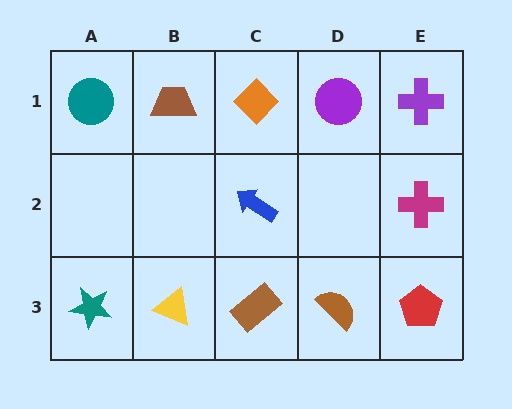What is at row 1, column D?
A purple circle.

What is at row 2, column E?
A magenta cross.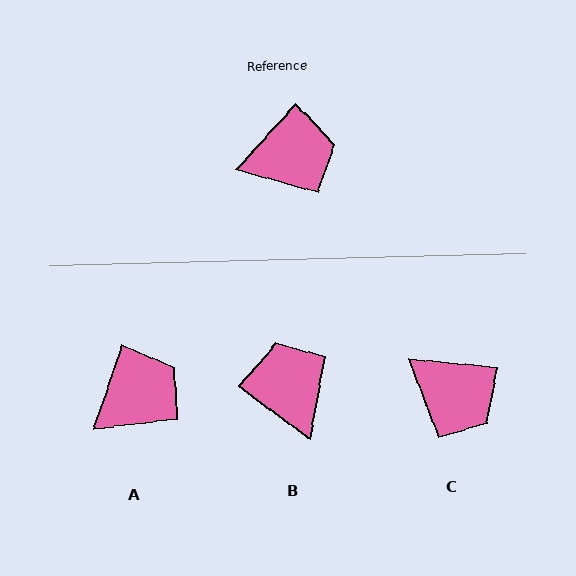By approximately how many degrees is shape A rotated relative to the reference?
Approximately 23 degrees counter-clockwise.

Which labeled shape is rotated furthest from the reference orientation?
B, about 95 degrees away.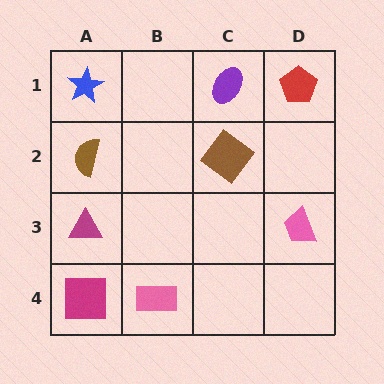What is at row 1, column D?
A red pentagon.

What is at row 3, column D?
A pink trapezoid.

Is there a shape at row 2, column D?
No, that cell is empty.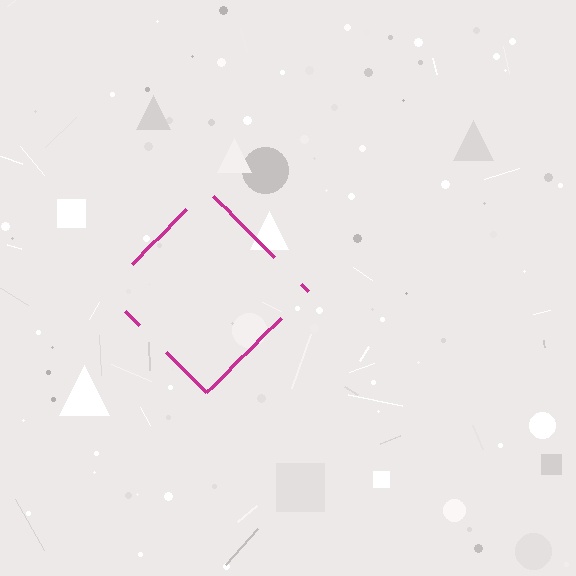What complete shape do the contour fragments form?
The contour fragments form a diamond.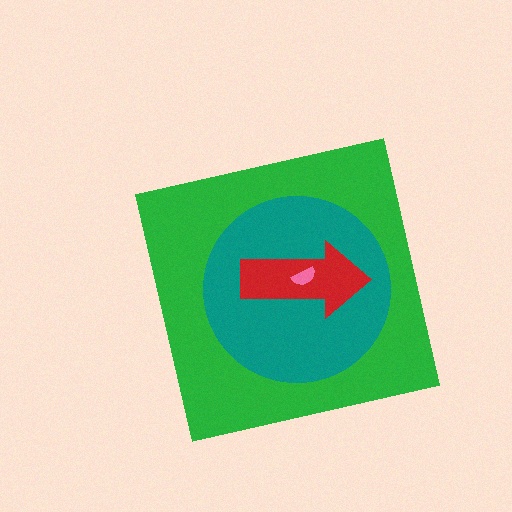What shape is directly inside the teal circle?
The red arrow.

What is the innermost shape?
The pink semicircle.